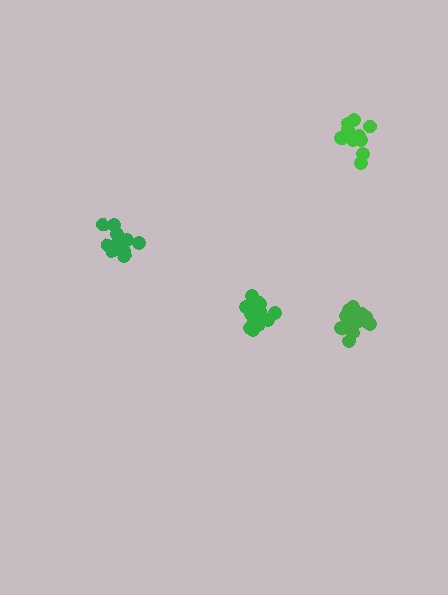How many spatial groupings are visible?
There are 4 spatial groupings.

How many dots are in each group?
Group 1: 14 dots, Group 2: 14 dots, Group 3: 15 dots, Group 4: 12 dots (55 total).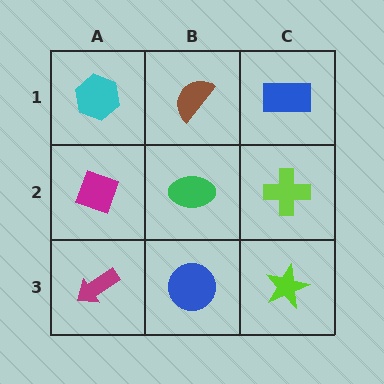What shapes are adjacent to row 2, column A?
A cyan hexagon (row 1, column A), a magenta arrow (row 3, column A), a green ellipse (row 2, column B).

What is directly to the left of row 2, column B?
A magenta diamond.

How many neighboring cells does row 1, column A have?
2.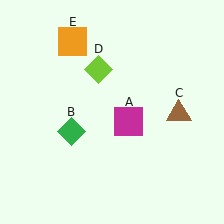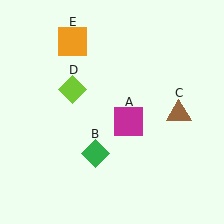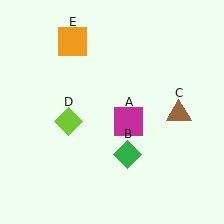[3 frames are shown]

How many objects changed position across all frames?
2 objects changed position: green diamond (object B), lime diamond (object D).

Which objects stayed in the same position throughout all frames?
Magenta square (object A) and brown triangle (object C) and orange square (object E) remained stationary.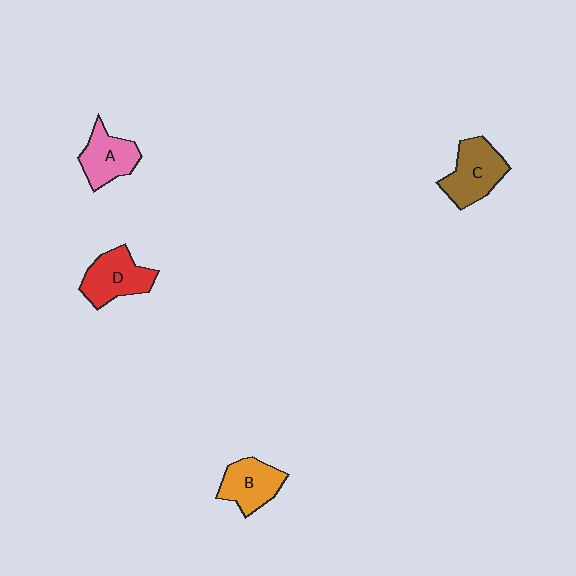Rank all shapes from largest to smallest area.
From largest to smallest: C (brown), D (red), B (orange), A (pink).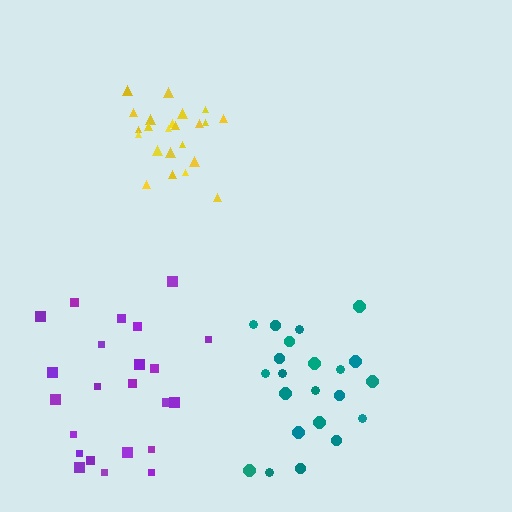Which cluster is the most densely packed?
Yellow.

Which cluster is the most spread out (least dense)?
Purple.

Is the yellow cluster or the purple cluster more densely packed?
Yellow.